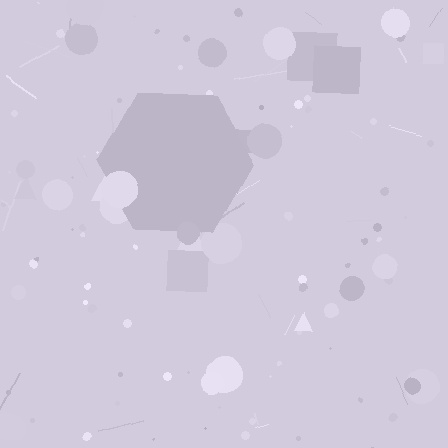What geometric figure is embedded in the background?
A hexagon is embedded in the background.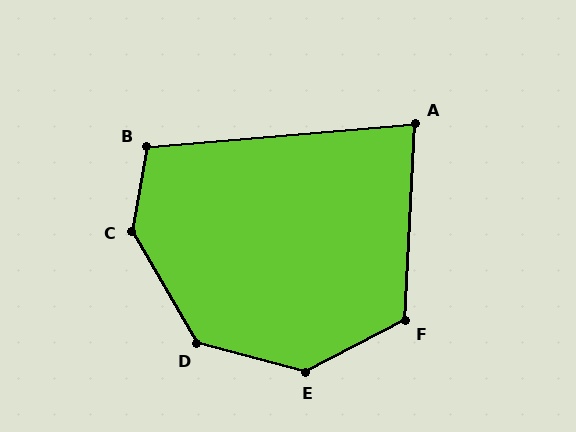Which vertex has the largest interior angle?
C, at approximately 140 degrees.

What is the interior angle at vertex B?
Approximately 105 degrees (obtuse).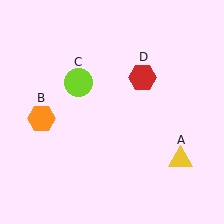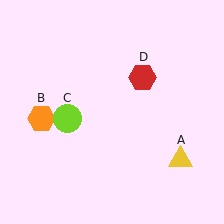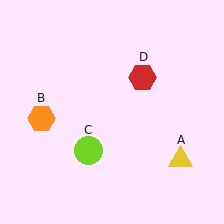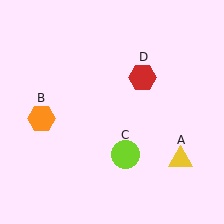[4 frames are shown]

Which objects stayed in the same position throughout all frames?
Yellow triangle (object A) and orange hexagon (object B) and red hexagon (object D) remained stationary.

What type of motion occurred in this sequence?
The lime circle (object C) rotated counterclockwise around the center of the scene.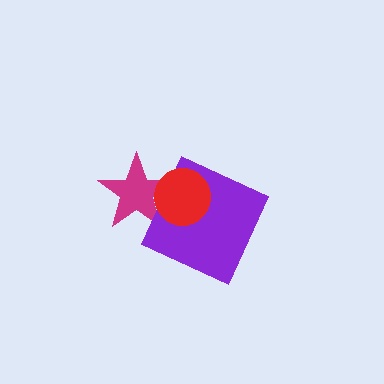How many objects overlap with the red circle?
2 objects overlap with the red circle.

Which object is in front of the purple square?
The red circle is in front of the purple square.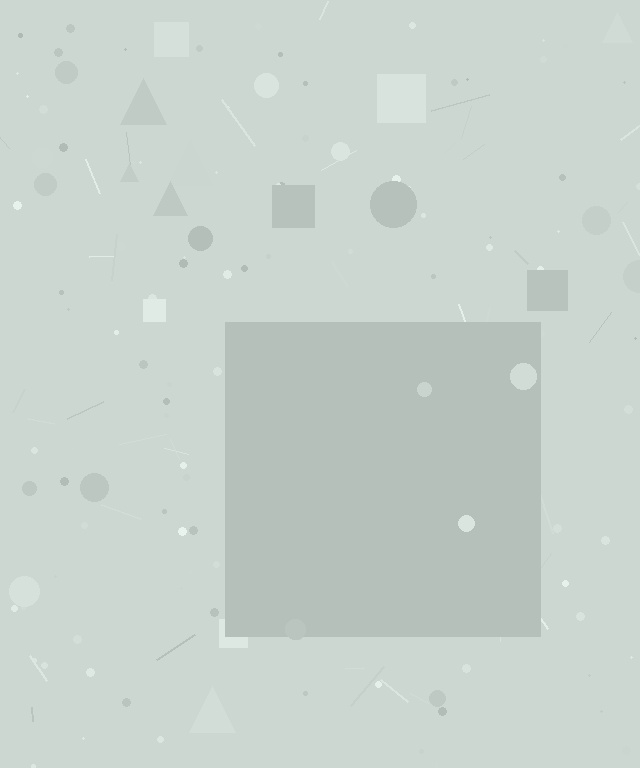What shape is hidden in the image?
A square is hidden in the image.